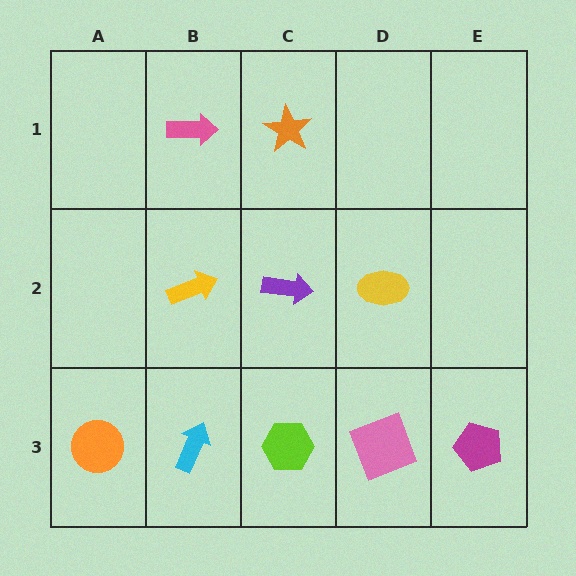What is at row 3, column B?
A cyan arrow.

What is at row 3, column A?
An orange circle.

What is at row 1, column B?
A pink arrow.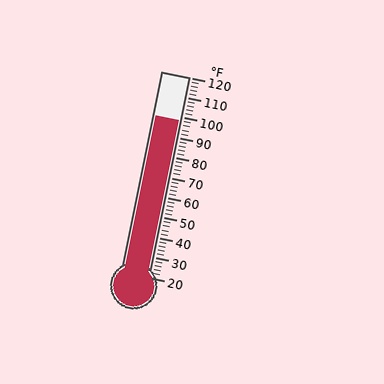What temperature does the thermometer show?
The thermometer shows approximately 98°F.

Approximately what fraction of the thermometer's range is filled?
The thermometer is filled to approximately 80% of its range.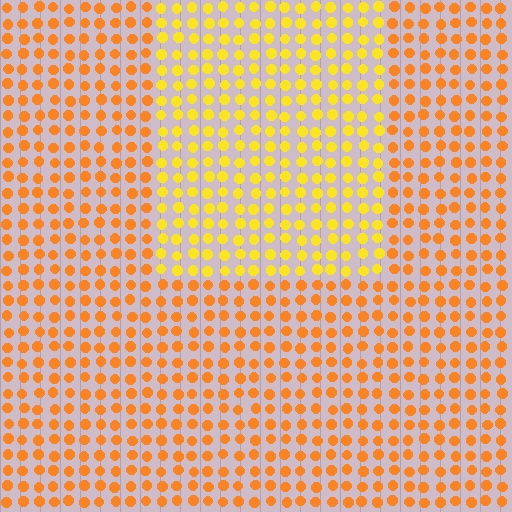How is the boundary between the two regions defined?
The boundary is defined purely by a slight shift in hue (about 27 degrees). Spacing, size, and orientation are identical on both sides.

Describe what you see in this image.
The image is filled with small orange elements in a uniform arrangement. A rectangle-shaped region is visible where the elements are tinted to a slightly different hue, forming a subtle color boundary.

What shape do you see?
I see a rectangle.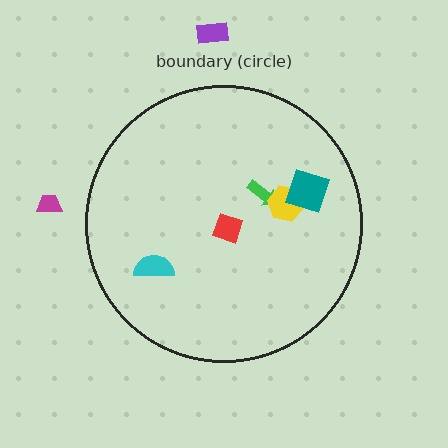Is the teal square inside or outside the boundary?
Inside.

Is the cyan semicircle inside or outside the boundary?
Inside.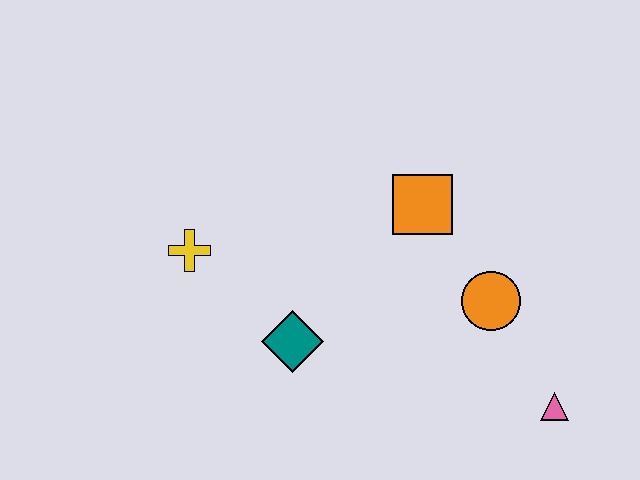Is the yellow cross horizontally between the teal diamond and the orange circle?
No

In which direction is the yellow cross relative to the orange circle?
The yellow cross is to the left of the orange circle.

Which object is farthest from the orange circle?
The yellow cross is farthest from the orange circle.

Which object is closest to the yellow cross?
The teal diamond is closest to the yellow cross.